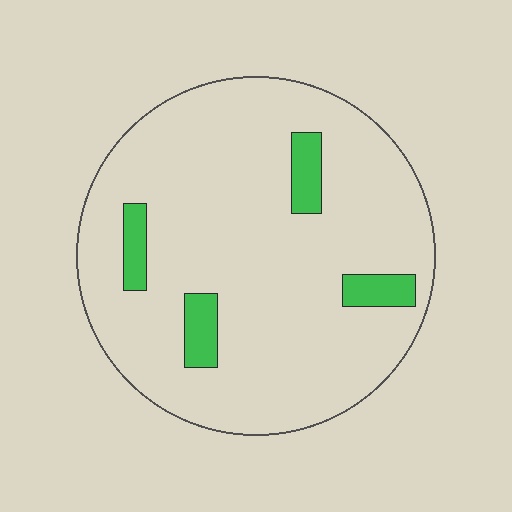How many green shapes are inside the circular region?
4.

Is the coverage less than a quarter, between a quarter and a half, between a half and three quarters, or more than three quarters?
Less than a quarter.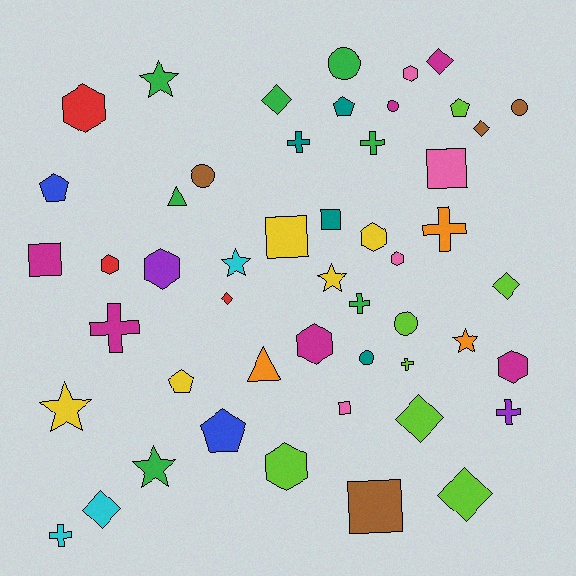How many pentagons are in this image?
There are 5 pentagons.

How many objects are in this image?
There are 50 objects.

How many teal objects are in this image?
There are 4 teal objects.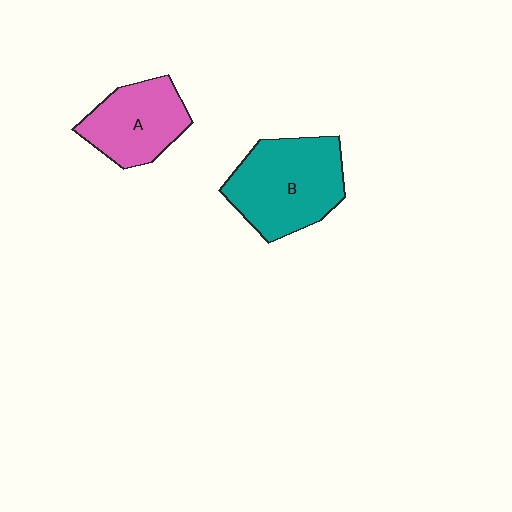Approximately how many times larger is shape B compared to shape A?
Approximately 1.4 times.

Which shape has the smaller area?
Shape A (pink).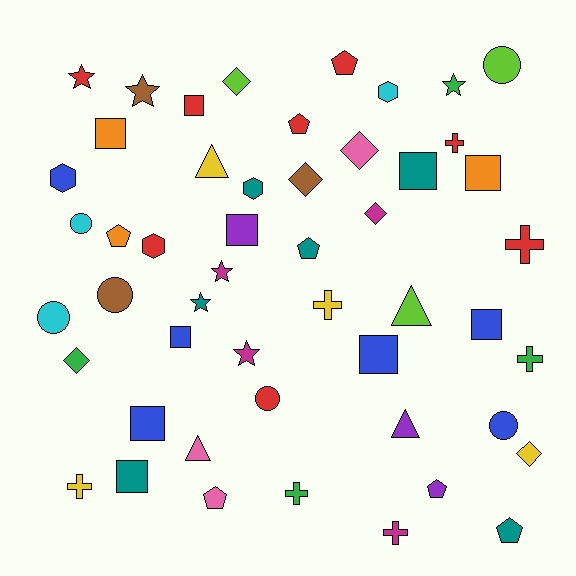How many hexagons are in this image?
There are 4 hexagons.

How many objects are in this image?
There are 50 objects.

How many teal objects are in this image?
There are 6 teal objects.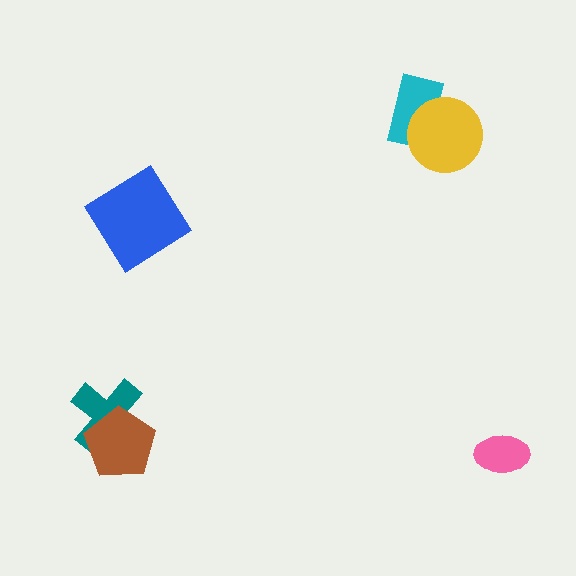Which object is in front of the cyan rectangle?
The yellow circle is in front of the cyan rectangle.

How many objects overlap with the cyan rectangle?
1 object overlaps with the cyan rectangle.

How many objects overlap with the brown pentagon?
1 object overlaps with the brown pentagon.